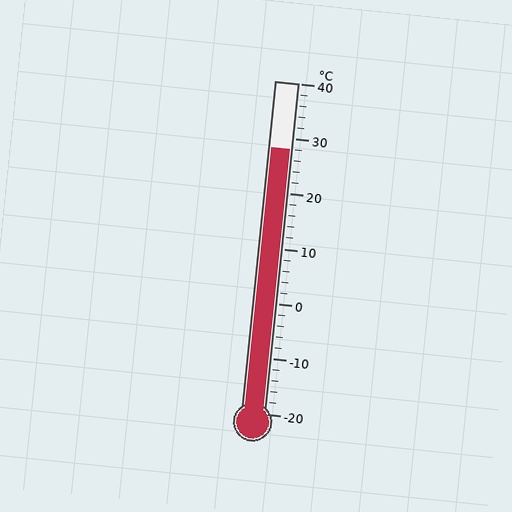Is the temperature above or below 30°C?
The temperature is below 30°C.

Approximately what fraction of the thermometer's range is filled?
The thermometer is filled to approximately 80% of its range.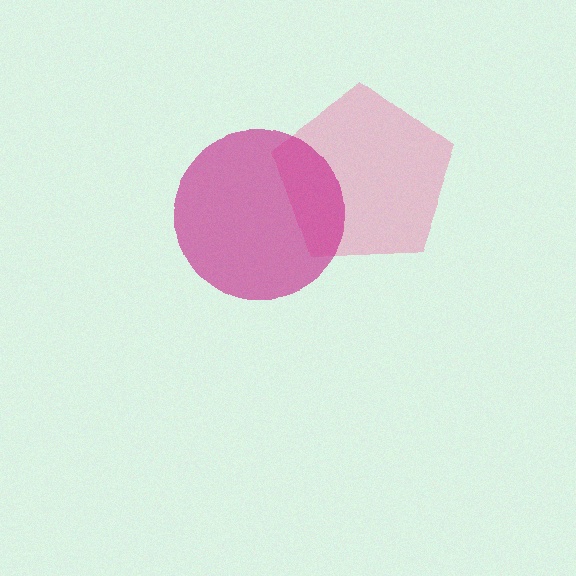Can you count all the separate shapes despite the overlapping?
Yes, there are 2 separate shapes.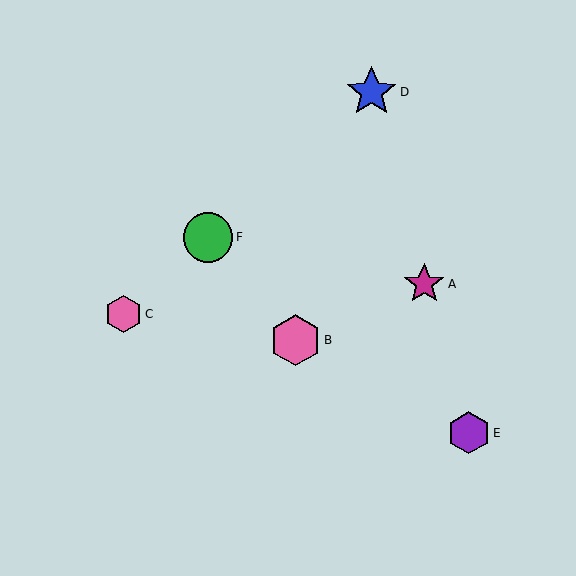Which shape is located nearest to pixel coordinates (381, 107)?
The blue star (labeled D) at (371, 92) is nearest to that location.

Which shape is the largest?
The pink hexagon (labeled B) is the largest.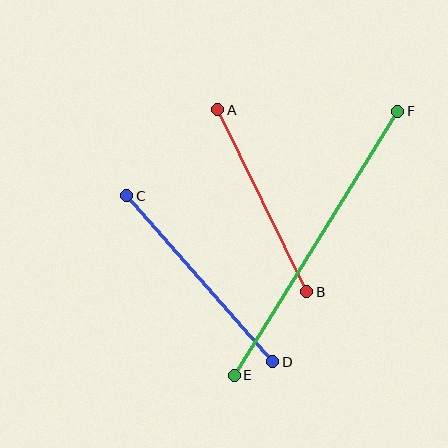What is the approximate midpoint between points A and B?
The midpoint is at approximately (262, 201) pixels.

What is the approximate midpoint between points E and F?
The midpoint is at approximately (316, 243) pixels.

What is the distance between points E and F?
The distance is approximately 310 pixels.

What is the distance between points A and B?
The distance is approximately 203 pixels.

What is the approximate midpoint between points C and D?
The midpoint is at approximately (200, 279) pixels.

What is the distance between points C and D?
The distance is approximately 221 pixels.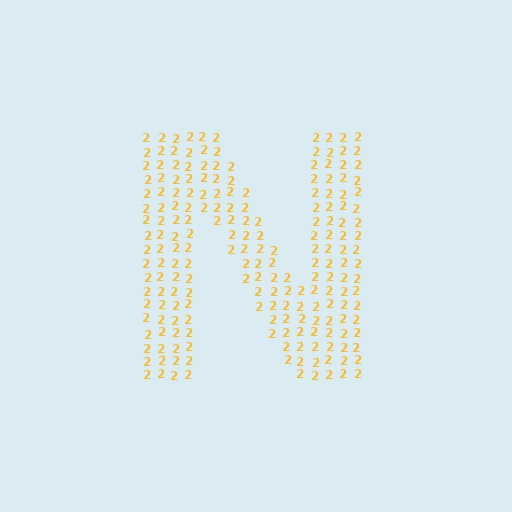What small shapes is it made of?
It is made of small digit 2's.